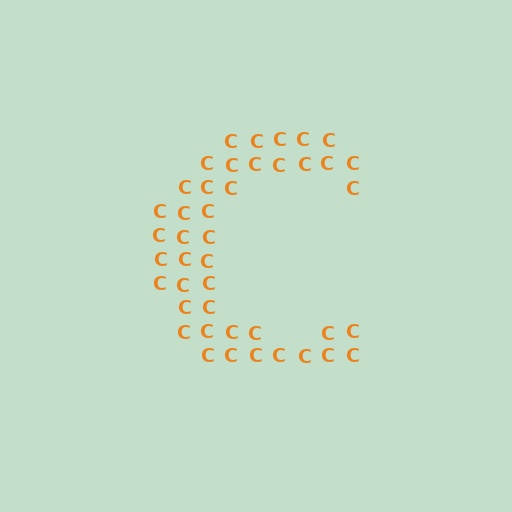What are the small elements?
The small elements are letter C's.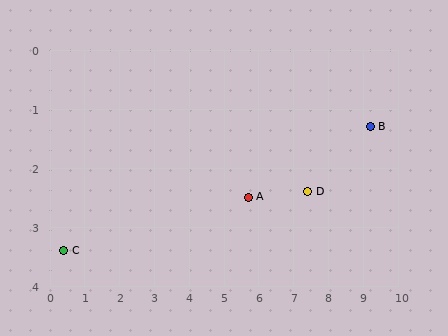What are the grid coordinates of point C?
Point C is at approximately (0.4, 3.4).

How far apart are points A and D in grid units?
Points A and D are about 1.7 grid units apart.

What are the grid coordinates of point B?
Point B is at approximately (9.2, 1.3).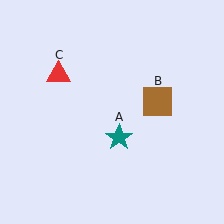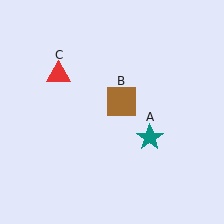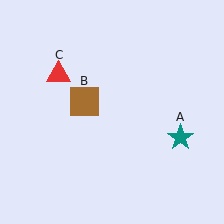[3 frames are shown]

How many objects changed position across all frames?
2 objects changed position: teal star (object A), brown square (object B).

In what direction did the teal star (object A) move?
The teal star (object A) moved right.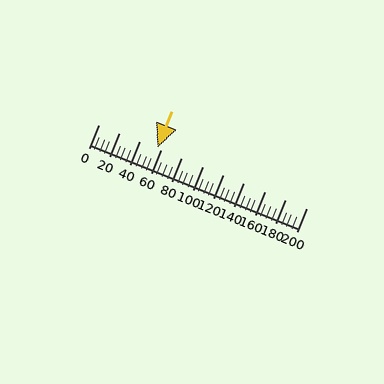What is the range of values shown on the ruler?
The ruler shows values from 0 to 200.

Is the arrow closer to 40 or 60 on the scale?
The arrow is closer to 60.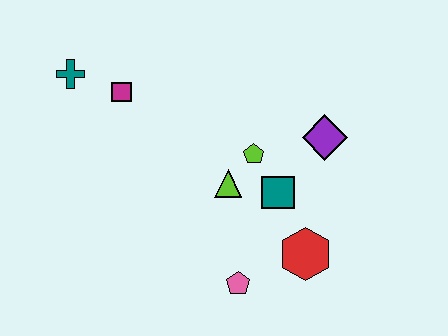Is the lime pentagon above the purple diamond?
No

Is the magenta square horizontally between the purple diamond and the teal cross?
Yes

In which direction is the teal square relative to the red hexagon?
The teal square is above the red hexagon.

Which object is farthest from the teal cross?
The red hexagon is farthest from the teal cross.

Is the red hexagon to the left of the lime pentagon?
No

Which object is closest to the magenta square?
The teal cross is closest to the magenta square.